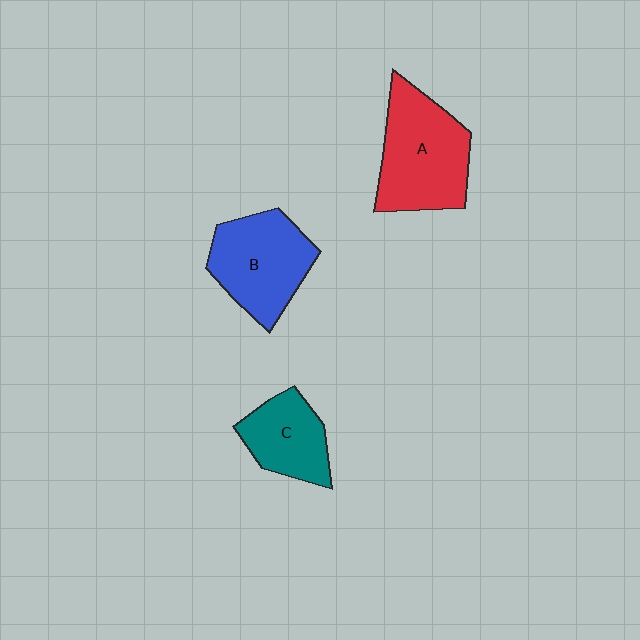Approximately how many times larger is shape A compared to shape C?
Approximately 1.6 times.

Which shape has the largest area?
Shape A (red).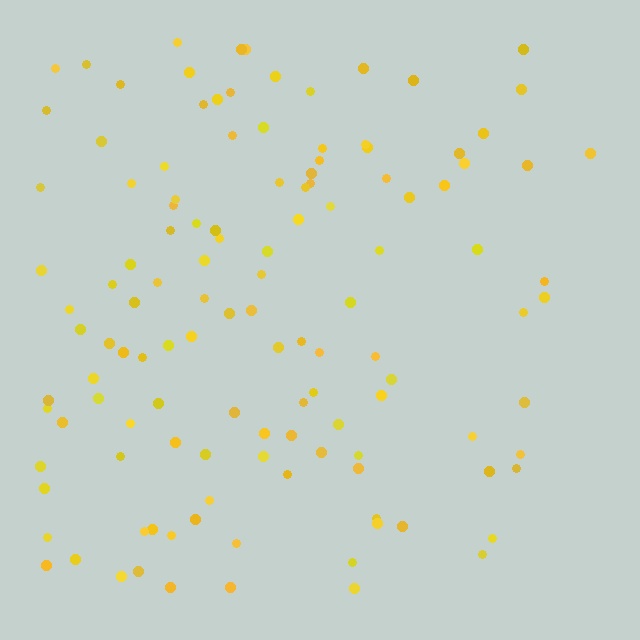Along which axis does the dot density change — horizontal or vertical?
Horizontal.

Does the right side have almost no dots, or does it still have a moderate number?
Still a moderate number, just noticeably fewer than the left.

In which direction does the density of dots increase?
From right to left, with the left side densest.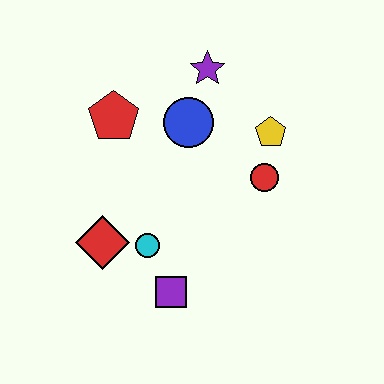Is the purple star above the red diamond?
Yes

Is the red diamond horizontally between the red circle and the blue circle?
No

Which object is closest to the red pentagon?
The blue circle is closest to the red pentagon.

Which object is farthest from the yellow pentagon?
The red diamond is farthest from the yellow pentagon.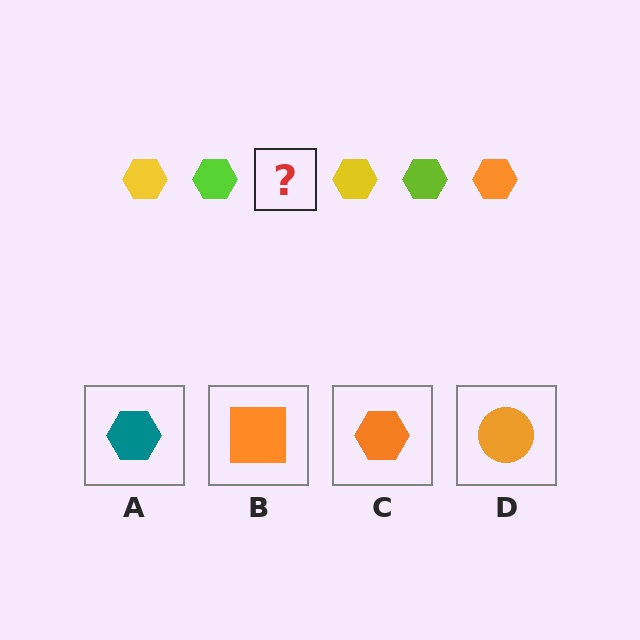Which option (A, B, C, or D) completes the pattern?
C.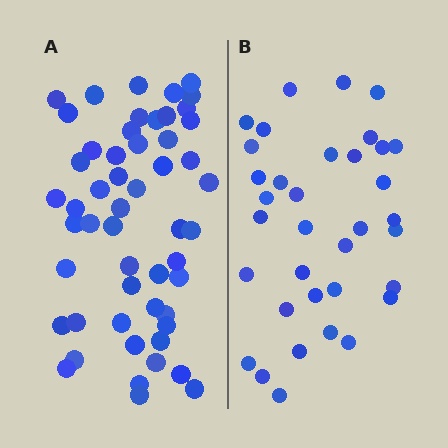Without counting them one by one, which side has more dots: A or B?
Region A (the left region) has more dots.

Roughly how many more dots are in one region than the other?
Region A has approximately 20 more dots than region B.